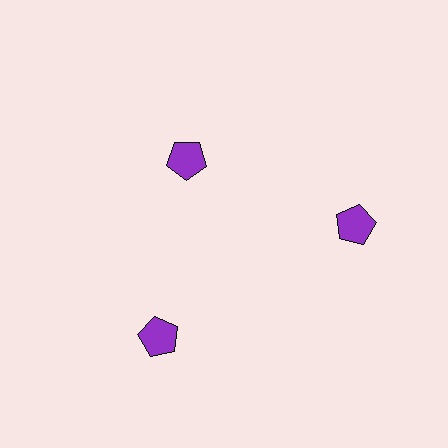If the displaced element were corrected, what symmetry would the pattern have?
It would have 3-fold rotational symmetry — the pattern would map onto itself every 120 degrees.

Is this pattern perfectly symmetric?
No. The 3 purple pentagons are arranged in a ring, but one element near the 11 o'clock position is pulled inward toward the center, breaking the 3-fold rotational symmetry.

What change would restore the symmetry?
The symmetry would be restored by moving it outward, back onto the ring so that all 3 pentagons sit at equal angles and equal distance from the center.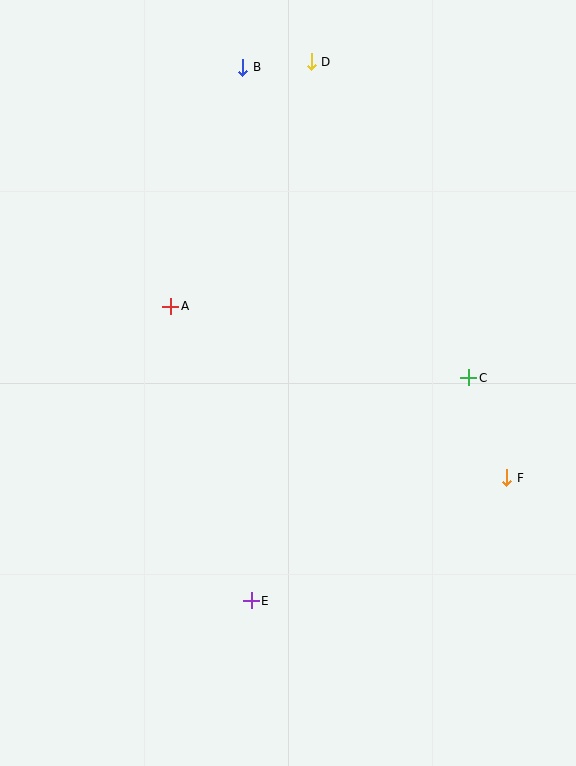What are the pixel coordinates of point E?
Point E is at (251, 601).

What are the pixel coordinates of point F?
Point F is at (507, 478).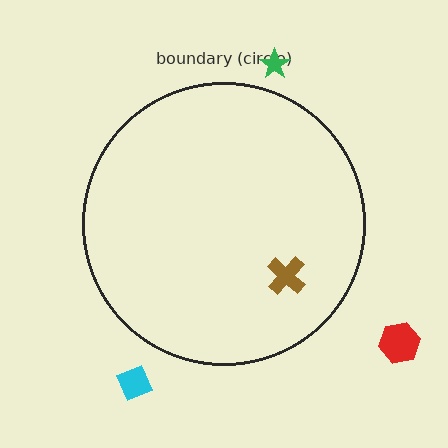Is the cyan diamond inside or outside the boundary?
Outside.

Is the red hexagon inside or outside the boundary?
Outside.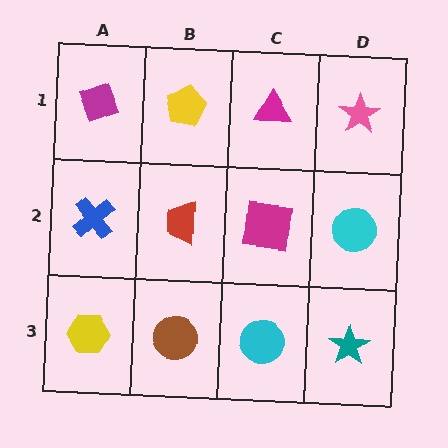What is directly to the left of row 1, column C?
A yellow pentagon.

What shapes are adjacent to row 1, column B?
A red trapezoid (row 2, column B), a magenta diamond (row 1, column A), a magenta triangle (row 1, column C).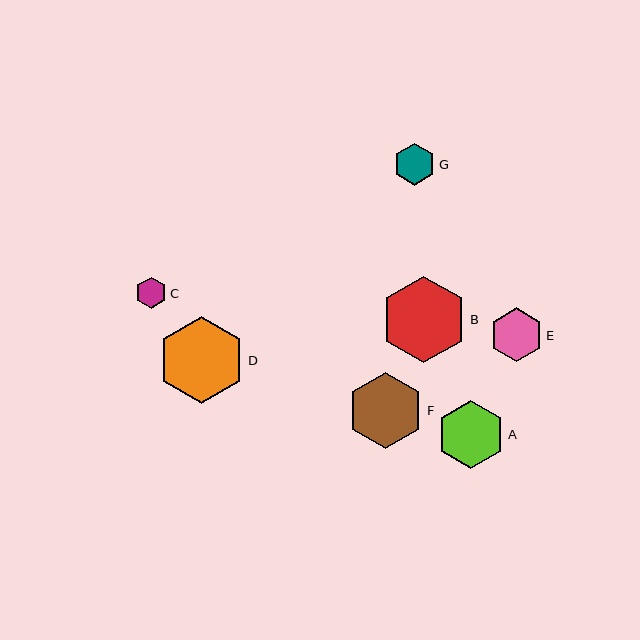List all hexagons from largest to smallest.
From largest to smallest: D, B, F, A, E, G, C.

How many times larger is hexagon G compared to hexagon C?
Hexagon G is approximately 1.4 times the size of hexagon C.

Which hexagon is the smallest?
Hexagon C is the smallest with a size of approximately 31 pixels.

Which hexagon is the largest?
Hexagon D is the largest with a size of approximately 87 pixels.